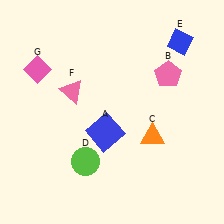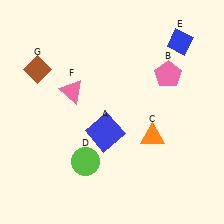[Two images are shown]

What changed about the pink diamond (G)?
In Image 1, G is pink. In Image 2, it changed to brown.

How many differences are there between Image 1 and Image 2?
There is 1 difference between the two images.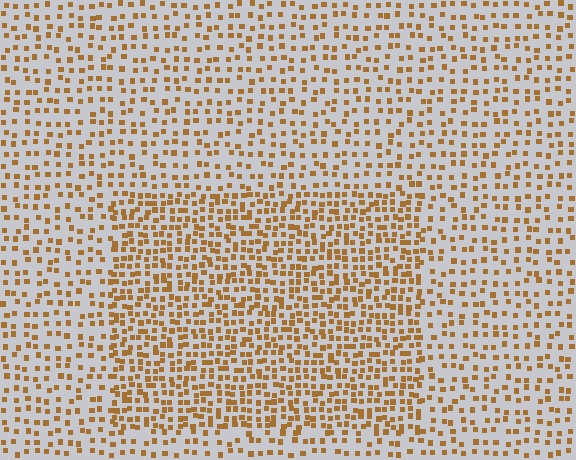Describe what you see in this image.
The image contains small brown elements arranged at two different densities. A rectangle-shaped region is visible where the elements are more densely packed than the surrounding area.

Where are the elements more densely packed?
The elements are more densely packed inside the rectangle boundary.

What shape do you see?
I see a rectangle.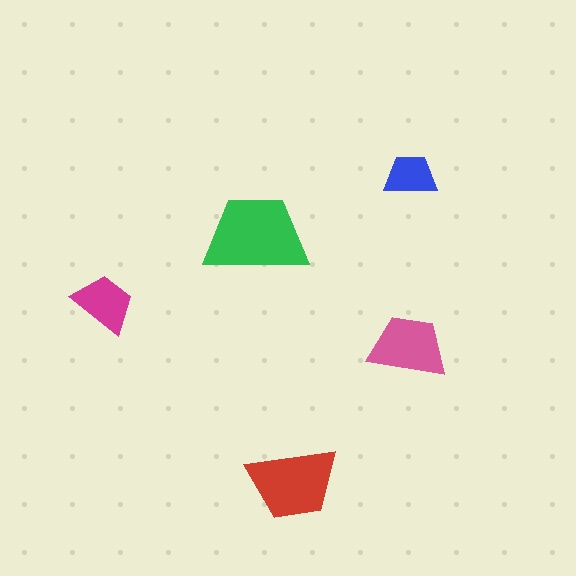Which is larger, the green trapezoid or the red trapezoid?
The green one.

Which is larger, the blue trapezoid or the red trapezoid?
The red one.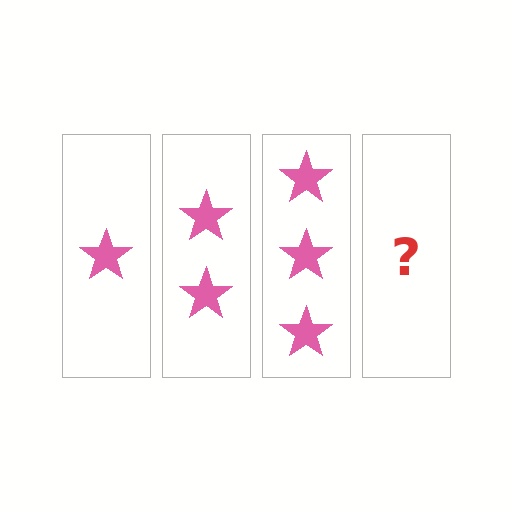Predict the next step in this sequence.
The next step is 4 stars.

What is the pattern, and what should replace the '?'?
The pattern is that each step adds one more star. The '?' should be 4 stars.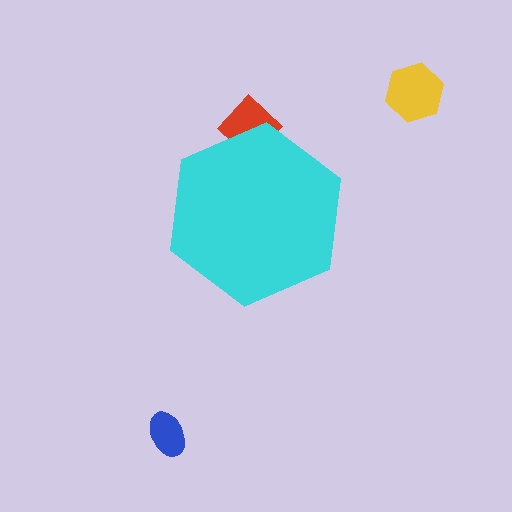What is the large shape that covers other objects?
A cyan hexagon.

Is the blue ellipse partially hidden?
No, the blue ellipse is fully visible.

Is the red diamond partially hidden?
Yes, the red diamond is partially hidden behind the cyan hexagon.